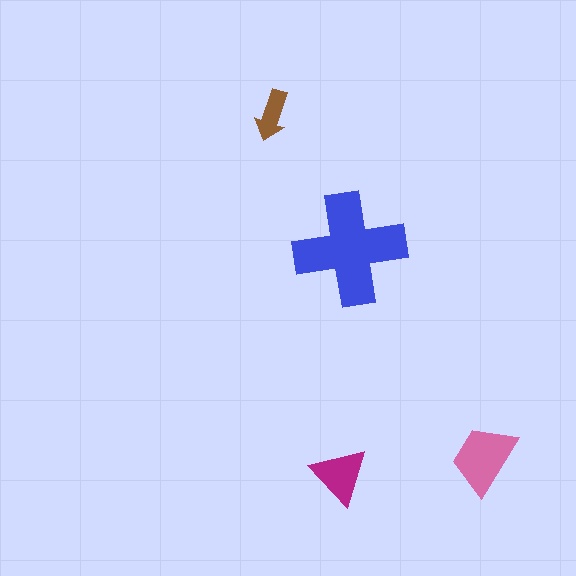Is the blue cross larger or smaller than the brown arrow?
Larger.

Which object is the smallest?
The brown arrow.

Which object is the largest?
The blue cross.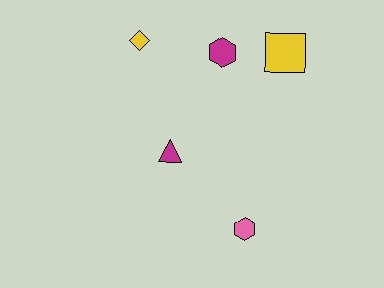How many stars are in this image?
There are no stars.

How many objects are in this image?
There are 5 objects.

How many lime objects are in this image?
There are no lime objects.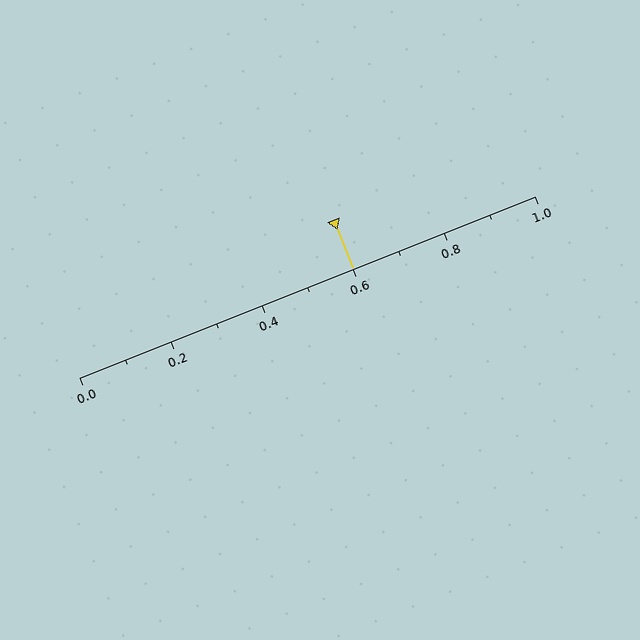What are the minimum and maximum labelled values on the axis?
The axis runs from 0.0 to 1.0.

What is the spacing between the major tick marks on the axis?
The major ticks are spaced 0.2 apart.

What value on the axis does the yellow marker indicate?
The marker indicates approximately 0.6.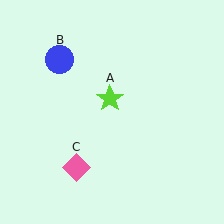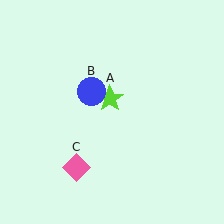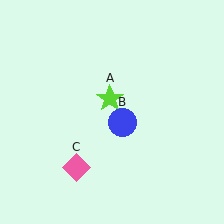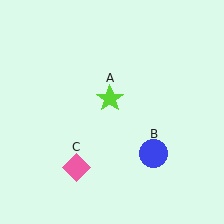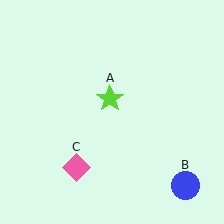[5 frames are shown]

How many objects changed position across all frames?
1 object changed position: blue circle (object B).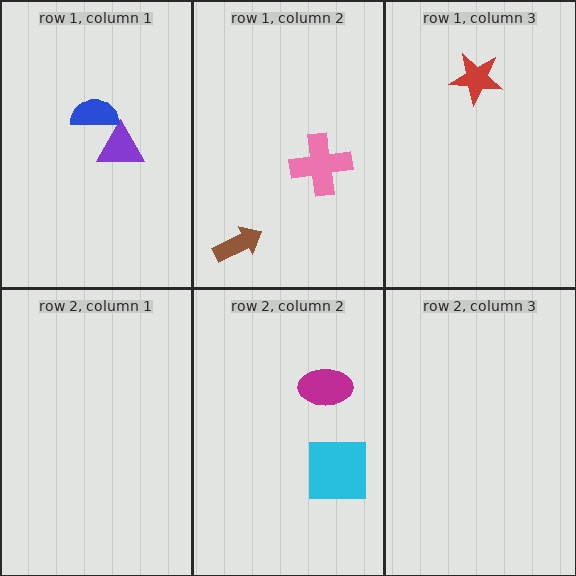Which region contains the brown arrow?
The row 1, column 2 region.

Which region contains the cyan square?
The row 2, column 2 region.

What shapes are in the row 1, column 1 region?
The purple triangle, the blue semicircle.